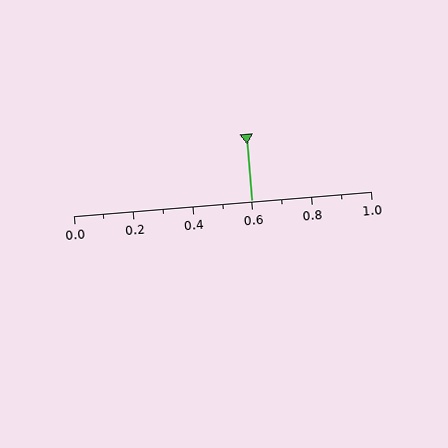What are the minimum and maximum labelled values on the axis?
The axis runs from 0.0 to 1.0.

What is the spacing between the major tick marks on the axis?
The major ticks are spaced 0.2 apart.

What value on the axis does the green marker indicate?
The marker indicates approximately 0.6.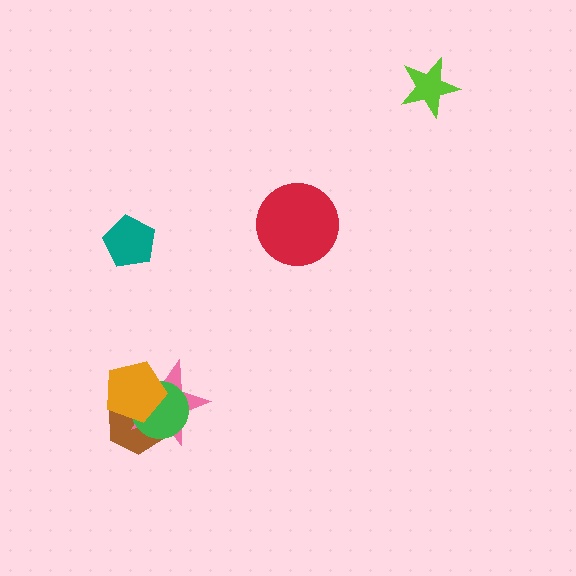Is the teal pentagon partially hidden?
No, no other shape covers it.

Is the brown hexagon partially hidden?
Yes, it is partially covered by another shape.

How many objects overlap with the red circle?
0 objects overlap with the red circle.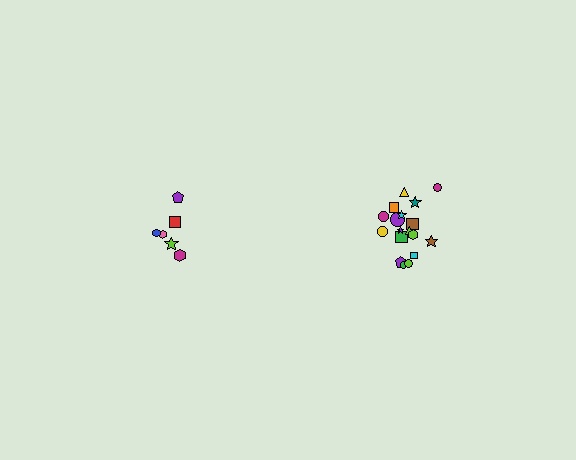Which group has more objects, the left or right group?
The right group.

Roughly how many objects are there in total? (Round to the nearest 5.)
Roughly 25 objects in total.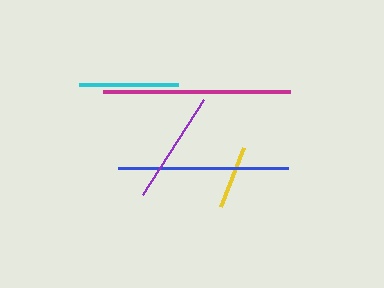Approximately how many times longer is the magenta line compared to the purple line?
The magenta line is approximately 1.7 times the length of the purple line.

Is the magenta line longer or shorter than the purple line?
The magenta line is longer than the purple line.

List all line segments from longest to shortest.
From longest to shortest: magenta, blue, purple, cyan, yellow.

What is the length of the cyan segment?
The cyan segment is approximately 99 pixels long.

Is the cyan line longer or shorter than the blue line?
The blue line is longer than the cyan line.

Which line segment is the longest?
The magenta line is the longest at approximately 188 pixels.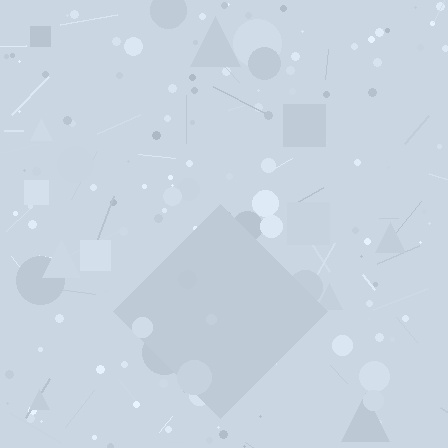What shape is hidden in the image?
A diamond is hidden in the image.